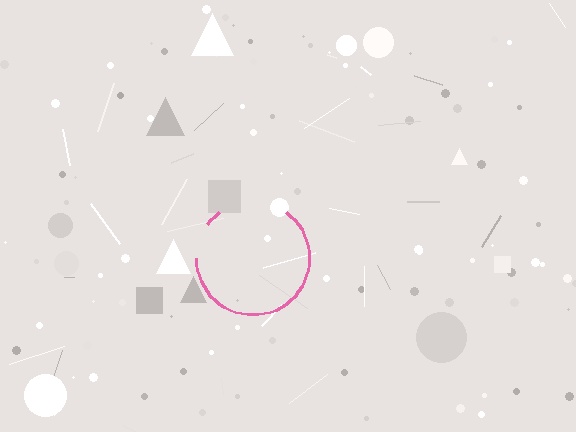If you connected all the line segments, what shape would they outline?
They would outline a circle.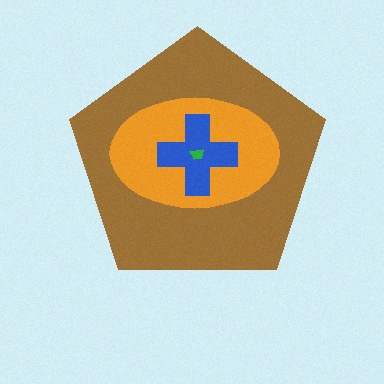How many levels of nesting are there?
4.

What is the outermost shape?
The brown pentagon.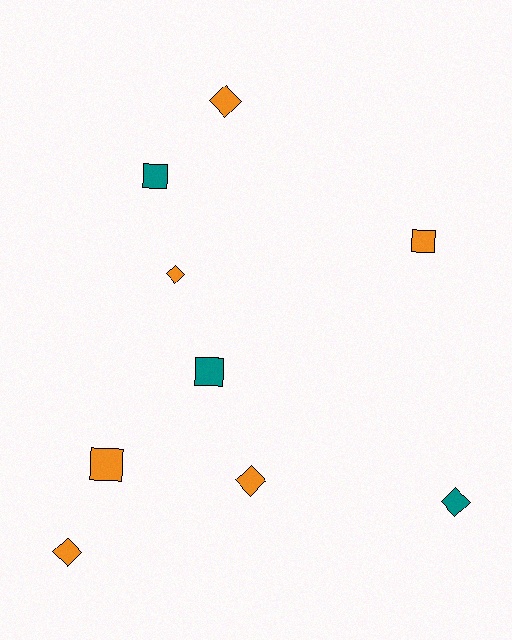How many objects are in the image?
There are 9 objects.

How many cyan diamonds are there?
There are no cyan diamonds.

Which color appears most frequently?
Orange, with 6 objects.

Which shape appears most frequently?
Diamond, with 5 objects.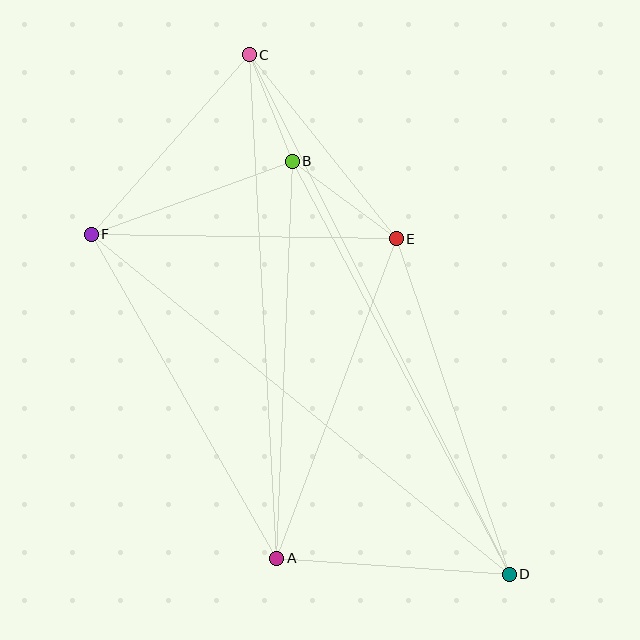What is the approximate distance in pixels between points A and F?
The distance between A and F is approximately 373 pixels.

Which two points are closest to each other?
Points B and C are closest to each other.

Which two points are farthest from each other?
Points C and D are farthest from each other.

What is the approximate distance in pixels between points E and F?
The distance between E and F is approximately 305 pixels.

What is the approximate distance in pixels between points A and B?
The distance between A and B is approximately 397 pixels.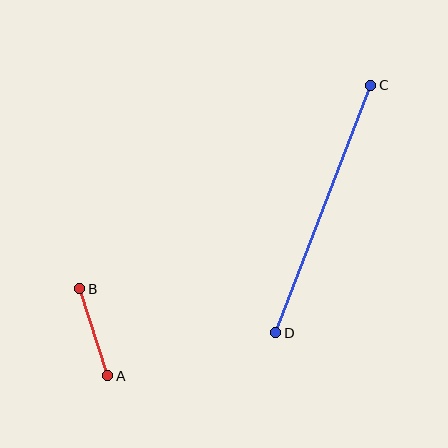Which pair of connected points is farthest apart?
Points C and D are farthest apart.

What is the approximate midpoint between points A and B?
The midpoint is at approximately (94, 332) pixels.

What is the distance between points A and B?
The distance is approximately 91 pixels.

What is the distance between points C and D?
The distance is approximately 265 pixels.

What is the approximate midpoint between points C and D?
The midpoint is at approximately (323, 209) pixels.